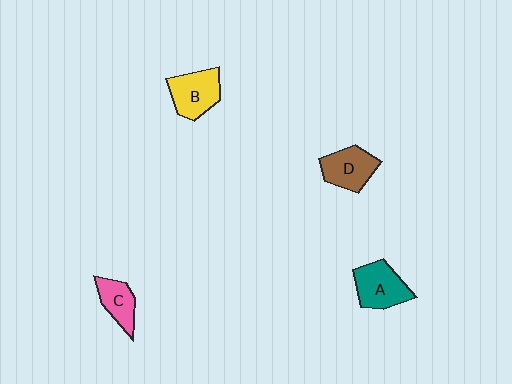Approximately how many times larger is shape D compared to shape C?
Approximately 1.3 times.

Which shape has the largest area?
Shape A (teal).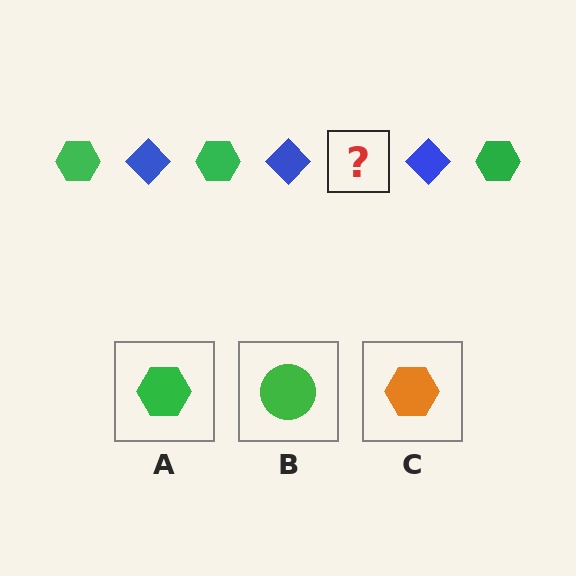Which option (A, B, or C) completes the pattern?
A.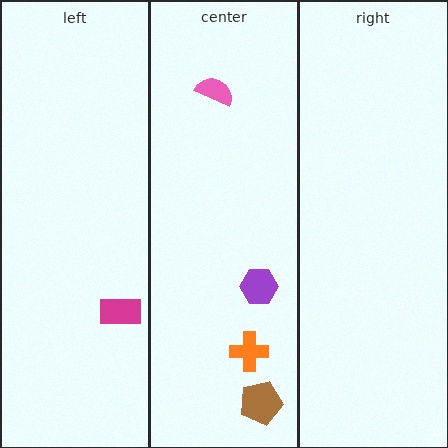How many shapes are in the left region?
1.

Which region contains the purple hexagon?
The center region.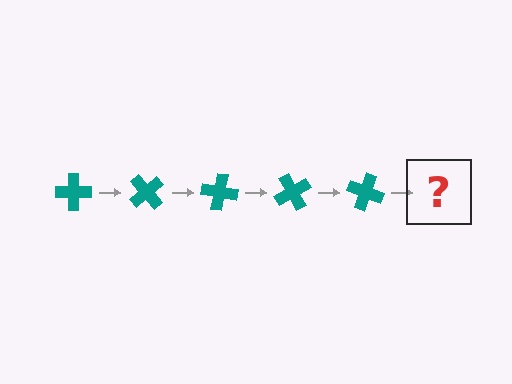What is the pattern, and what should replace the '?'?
The pattern is that the cross rotates 50 degrees each step. The '?' should be a teal cross rotated 250 degrees.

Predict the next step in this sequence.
The next step is a teal cross rotated 250 degrees.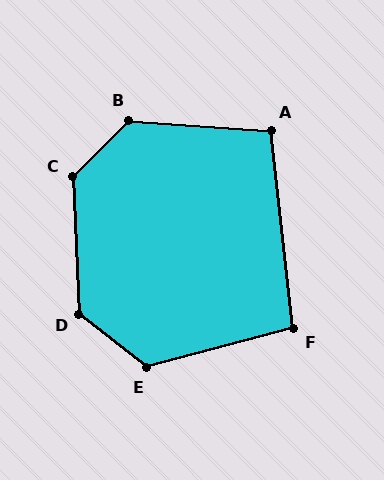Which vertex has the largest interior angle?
C, at approximately 132 degrees.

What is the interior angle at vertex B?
Approximately 131 degrees (obtuse).